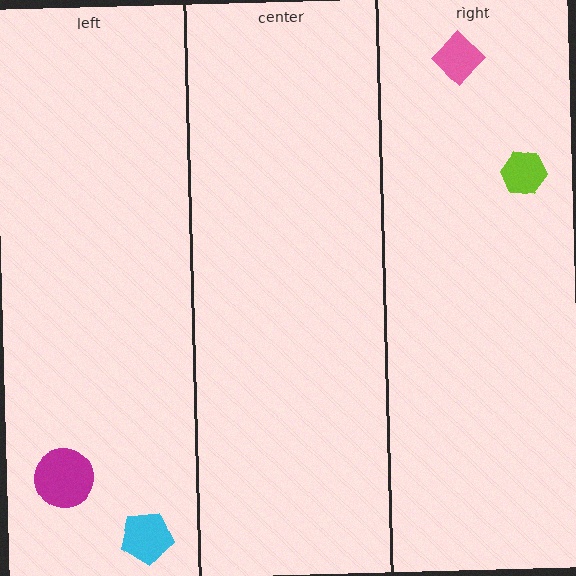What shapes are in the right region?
The pink diamond, the lime hexagon.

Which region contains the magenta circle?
The left region.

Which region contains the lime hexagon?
The right region.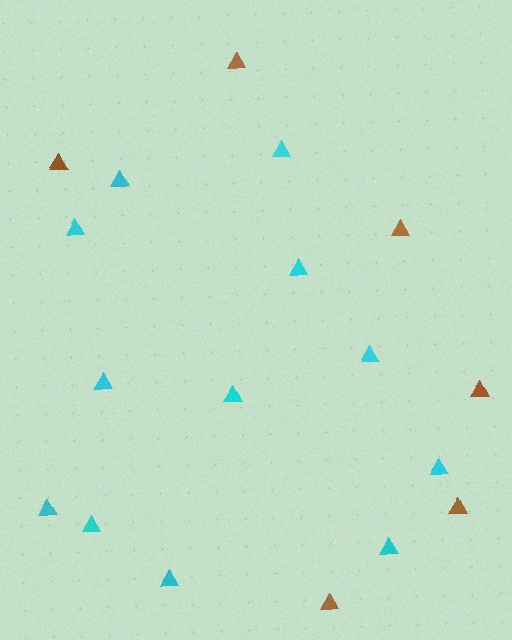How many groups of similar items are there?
There are 2 groups: one group of brown triangles (6) and one group of cyan triangles (12).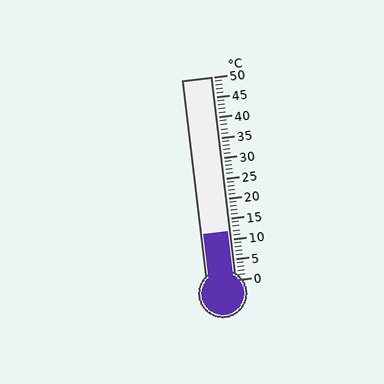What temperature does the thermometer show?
The thermometer shows approximately 12°C.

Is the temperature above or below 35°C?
The temperature is below 35°C.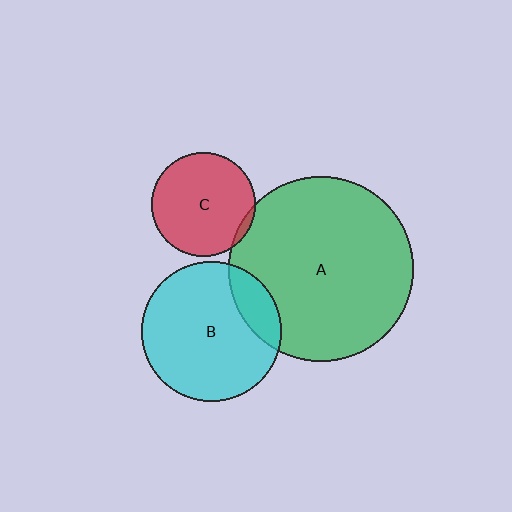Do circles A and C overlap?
Yes.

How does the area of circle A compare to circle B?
Approximately 1.8 times.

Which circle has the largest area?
Circle A (green).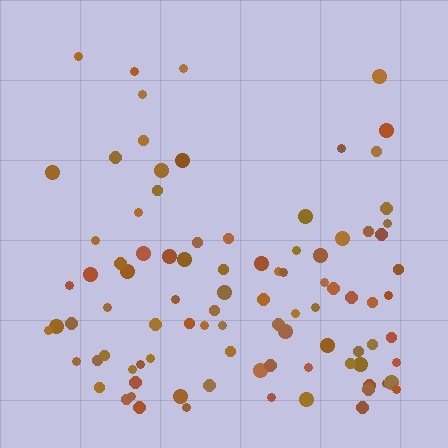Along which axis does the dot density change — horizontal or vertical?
Vertical.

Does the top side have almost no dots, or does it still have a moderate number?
Still a moderate number, just noticeably fewer than the bottom.